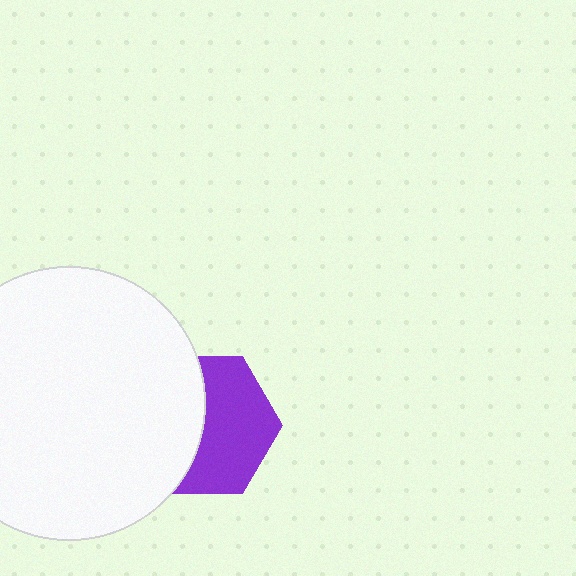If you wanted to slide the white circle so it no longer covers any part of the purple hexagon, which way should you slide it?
Slide it left — that is the most direct way to separate the two shapes.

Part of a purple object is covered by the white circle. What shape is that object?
It is a hexagon.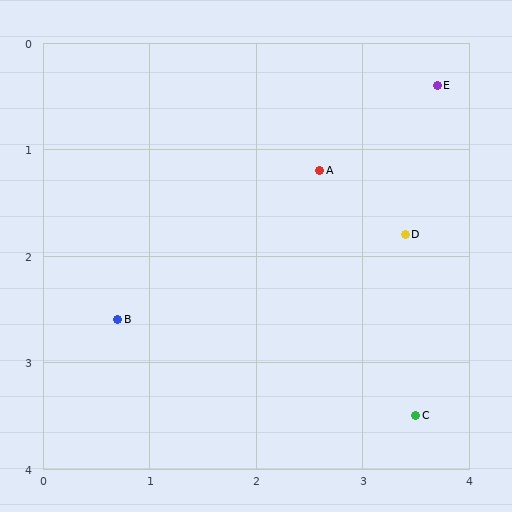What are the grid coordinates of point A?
Point A is at approximately (2.6, 1.2).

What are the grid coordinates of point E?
Point E is at approximately (3.7, 0.4).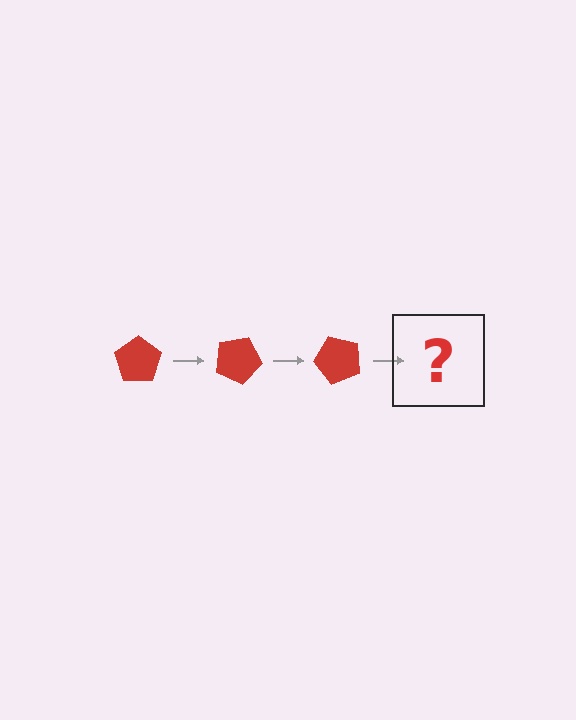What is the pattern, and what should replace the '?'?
The pattern is that the pentagon rotates 25 degrees each step. The '?' should be a red pentagon rotated 75 degrees.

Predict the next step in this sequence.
The next step is a red pentagon rotated 75 degrees.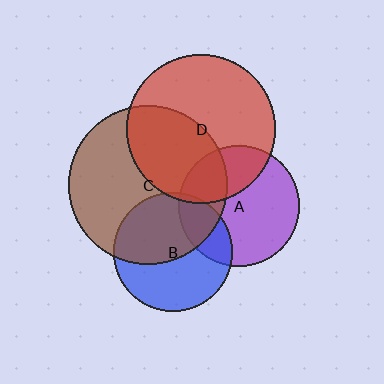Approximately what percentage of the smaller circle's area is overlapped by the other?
Approximately 30%.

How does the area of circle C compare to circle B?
Approximately 1.8 times.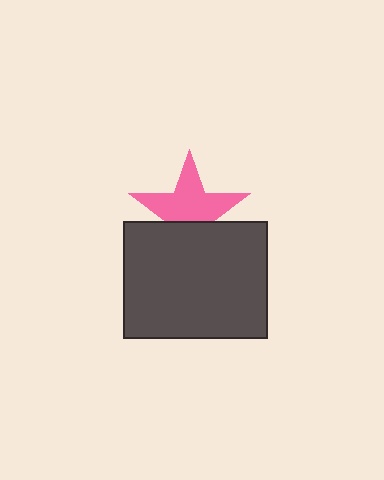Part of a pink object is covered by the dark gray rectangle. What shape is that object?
It is a star.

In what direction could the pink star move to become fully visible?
The pink star could move up. That would shift it out from behind the dark gray rectangle entirely.